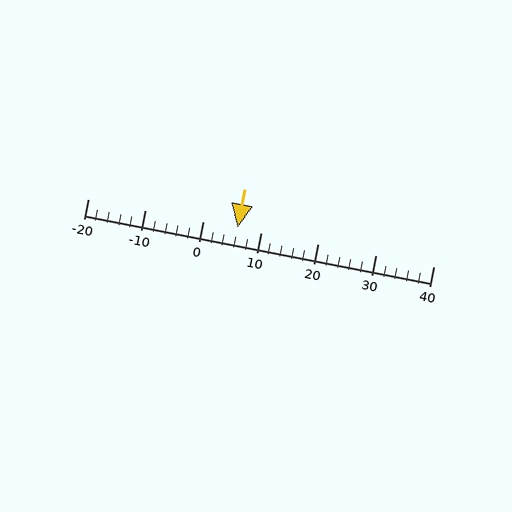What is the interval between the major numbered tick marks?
The major tick marks are spaced 10 units apart.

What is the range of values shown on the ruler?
The ruler shows values from -20 to 40.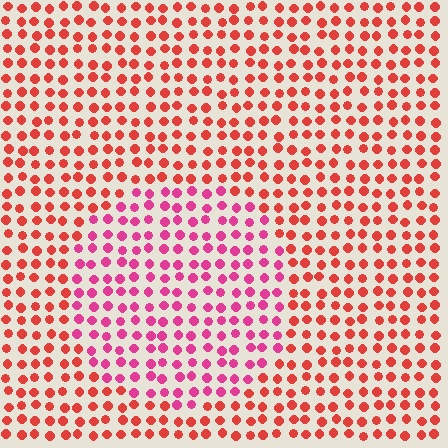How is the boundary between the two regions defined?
The boundary is defined purely by a slight shift in hue (about 35 degrees). Spacing, size, and orientation are identical on both sides.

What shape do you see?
I see a circle.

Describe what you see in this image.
The image is filled with small red elements in a uniform arrangement. A circle-shaped region is visible where the elements are tinted to a slightly different hue, forming a subtle color boundary.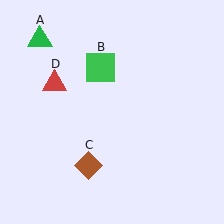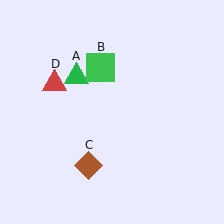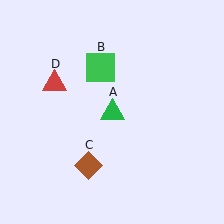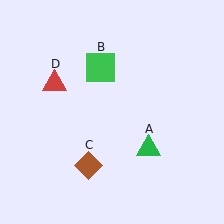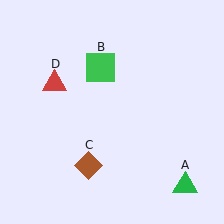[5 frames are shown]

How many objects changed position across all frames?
1 object changed position: green triangle (object A).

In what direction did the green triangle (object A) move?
The green triangle (object A) moved down and to the right.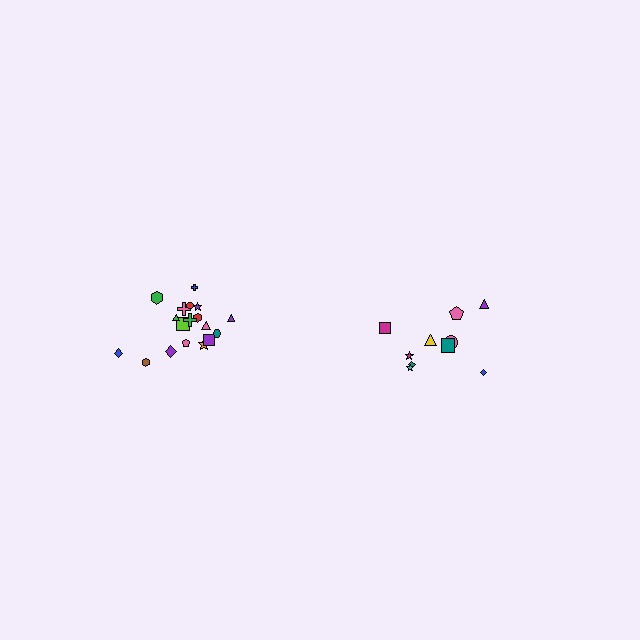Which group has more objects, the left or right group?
The left group.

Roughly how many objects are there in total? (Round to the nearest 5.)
Roughly 30 objects in total.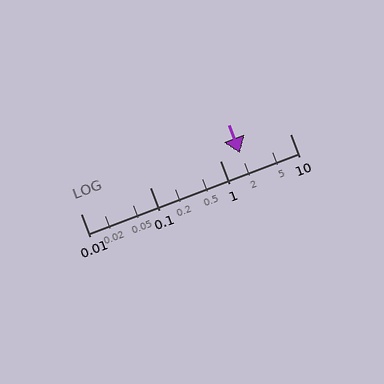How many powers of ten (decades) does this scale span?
The scale spans 3 decades, from 0.01 to 10.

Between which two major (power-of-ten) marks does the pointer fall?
The pointer is between 1 and 10.